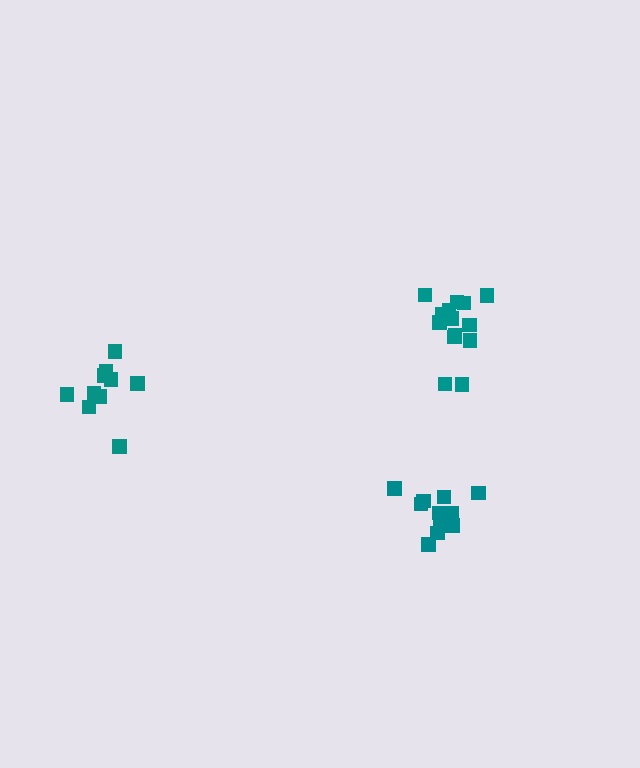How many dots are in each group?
Group 1: 11 dots, Group 2: 10 dots, Group 3: 14 dots (35 total).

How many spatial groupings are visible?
There are 3 spatial groupings.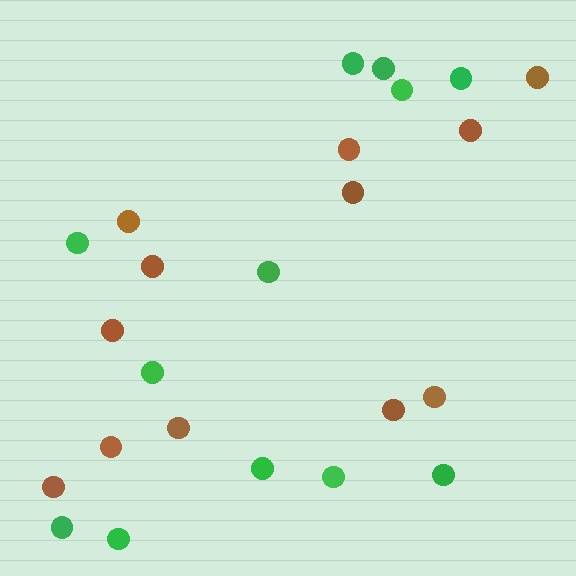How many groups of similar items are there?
There are 2 groups: one group of green circles (12) and one group of brown circles (12).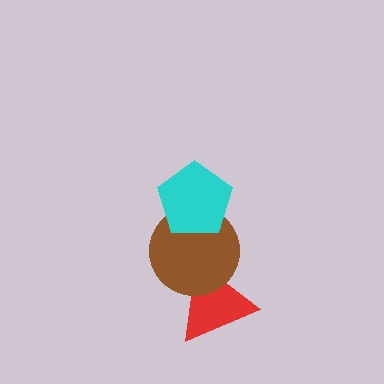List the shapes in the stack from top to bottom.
From top to bottom: the cyan pentagon, the brown circle, the red triangle.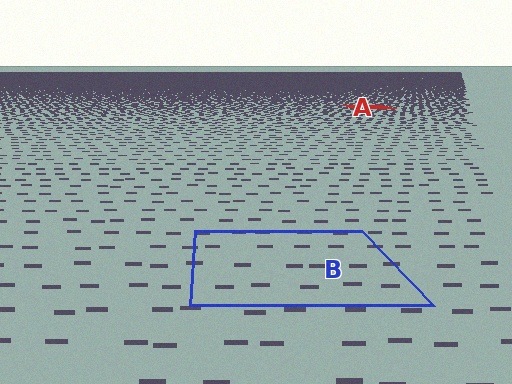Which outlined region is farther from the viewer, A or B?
Region A is farther from the viewer — the texture elements inside it appear smaller and more densely packed.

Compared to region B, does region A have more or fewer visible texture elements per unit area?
Region A has more texture elements per unit area — they are packed more densely because it is farther away.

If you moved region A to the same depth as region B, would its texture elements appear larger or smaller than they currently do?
They would appear larger. At a closer depth, the same texture elements are projected at a bigger on-screen size.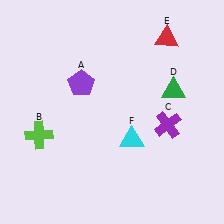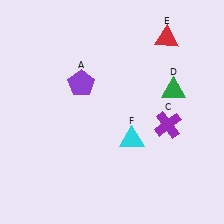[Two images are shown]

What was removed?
The lime cross (B) was removed in Image 2.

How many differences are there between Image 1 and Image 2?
There is 1 difference between the two images.